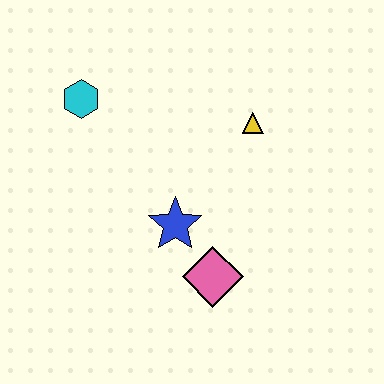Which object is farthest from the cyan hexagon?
The pink diamond is farthest from the cyan hexagon.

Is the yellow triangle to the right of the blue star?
Yes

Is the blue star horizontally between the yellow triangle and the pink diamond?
No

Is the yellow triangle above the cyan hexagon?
No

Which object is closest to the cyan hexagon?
The blue star is closest to the cyan hexagon.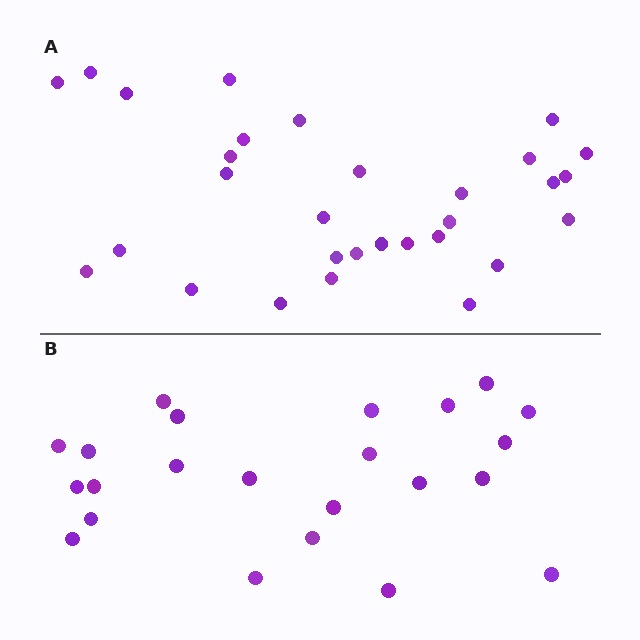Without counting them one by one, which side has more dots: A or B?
Region A (the top region) has more dots.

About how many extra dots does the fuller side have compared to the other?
Region A has roughly 8 or so more dots than region B.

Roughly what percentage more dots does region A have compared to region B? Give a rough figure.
About 30% more.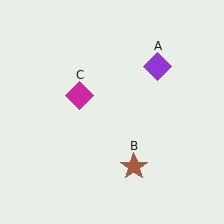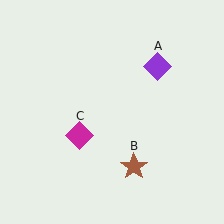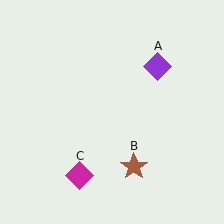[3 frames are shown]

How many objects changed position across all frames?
1 object changed position: magenta diamond (object C).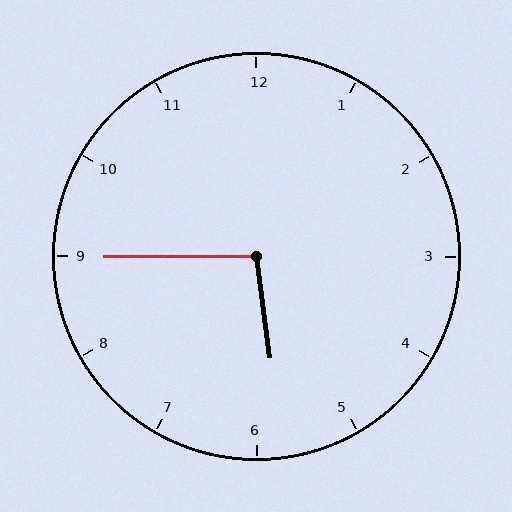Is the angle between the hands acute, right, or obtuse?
It is obtuse.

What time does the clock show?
5:45.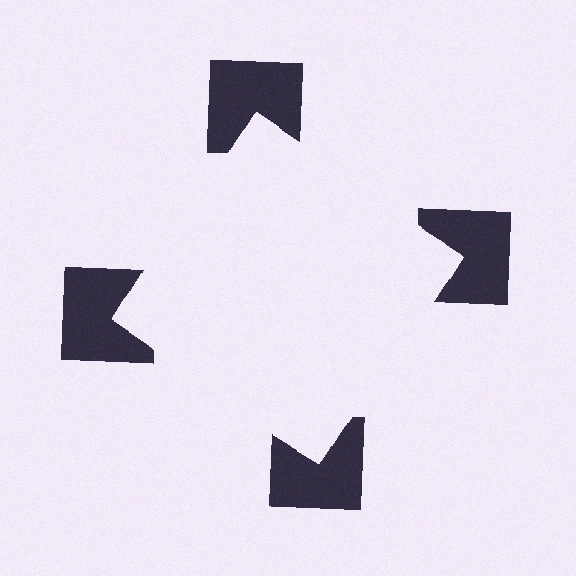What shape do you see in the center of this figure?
An illusory square — its edges are inferred from the aligned wedge cuts in the notched squares, not physically drawn.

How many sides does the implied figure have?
4 sides.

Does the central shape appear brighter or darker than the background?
It typically appears slightly brighter than the background, even though no actual brightness change is drawn.